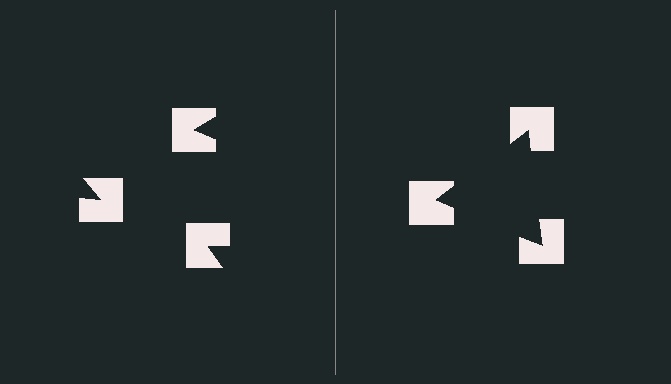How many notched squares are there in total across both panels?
6 — 3 on each side.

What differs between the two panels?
The notched squares are positioned identically on both sides; only the wedge orientations differ. On the right they align to a triangle; on the left they are misaligned.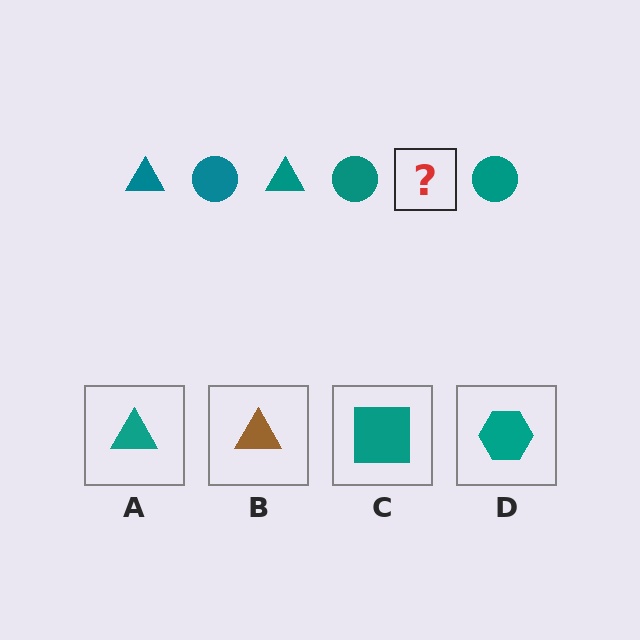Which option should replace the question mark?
Option A.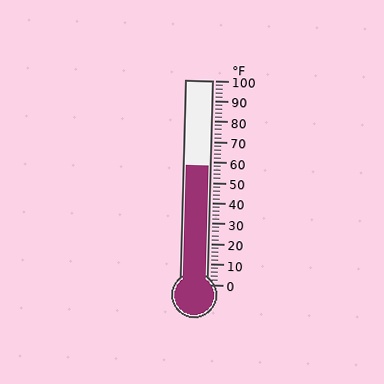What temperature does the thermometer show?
The thermometer shows approximately 58°F.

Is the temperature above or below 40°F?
The temperature is above 40°F.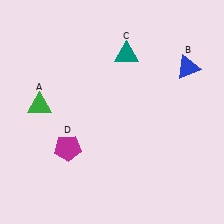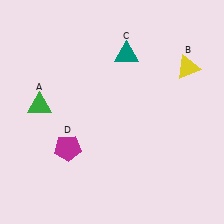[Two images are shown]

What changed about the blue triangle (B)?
In Image 1, B is blue. In Image 2, it changed to yellow.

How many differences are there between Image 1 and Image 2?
There is 1 difference between the two images.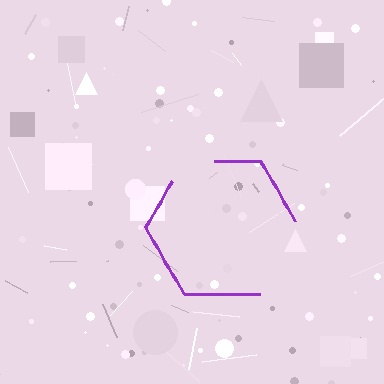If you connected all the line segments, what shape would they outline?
They would outline a hexagon.